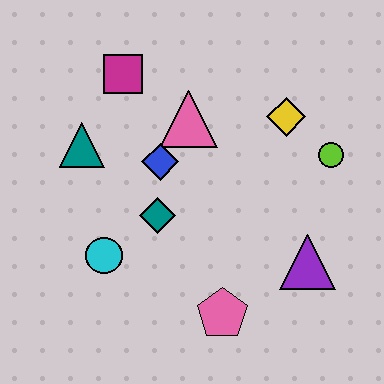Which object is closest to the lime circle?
The yellow diamond is closest to the lime circle.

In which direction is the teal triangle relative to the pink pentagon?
The teal triangle is above the pink pentagon.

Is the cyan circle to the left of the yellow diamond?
Yes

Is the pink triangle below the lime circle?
No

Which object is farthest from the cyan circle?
The lime circle is farthest from the cyan circle.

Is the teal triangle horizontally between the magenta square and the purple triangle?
No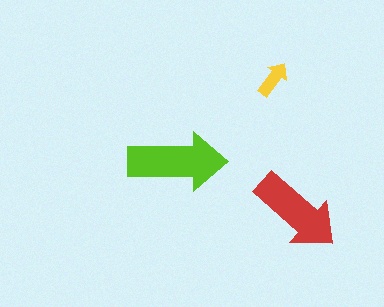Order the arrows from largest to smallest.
the lime one, the red one, the yellow one.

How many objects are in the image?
There are 3 objects in the image.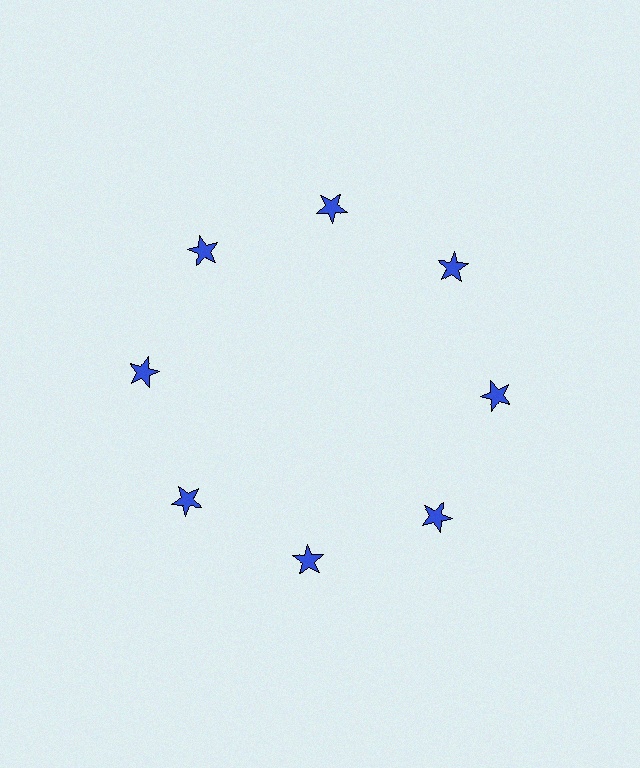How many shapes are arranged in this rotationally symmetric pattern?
There are 8 shapes, arranged in 8 groups of 1.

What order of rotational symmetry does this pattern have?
This pattern has 8-fold rotational symmetry.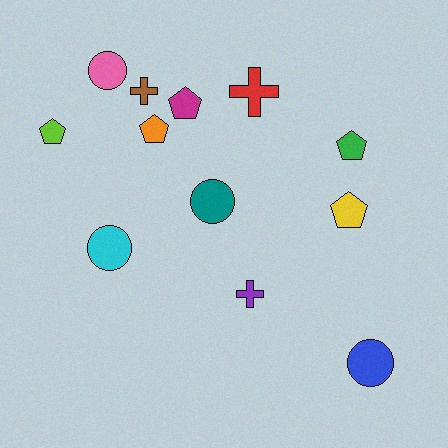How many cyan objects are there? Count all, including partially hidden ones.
There is 1 cyan object.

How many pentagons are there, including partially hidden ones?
There are 5 pentagons.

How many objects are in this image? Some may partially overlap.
There are 12 objects.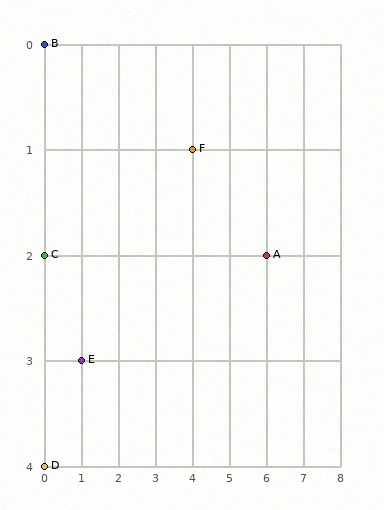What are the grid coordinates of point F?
Point F is at grid coordinates (4, 1).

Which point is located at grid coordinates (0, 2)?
Point C is at (0, 2).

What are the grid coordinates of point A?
Point A is at grid coordinates (6, 2).